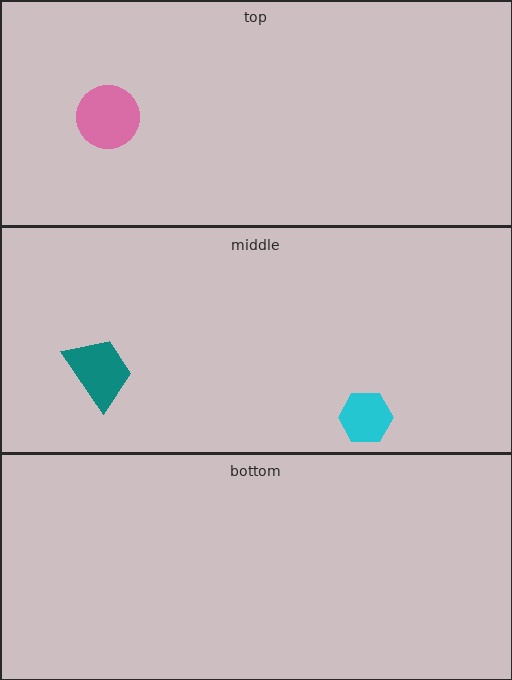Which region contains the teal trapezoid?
The middle region.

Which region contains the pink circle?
The top region.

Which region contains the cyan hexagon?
The middle region.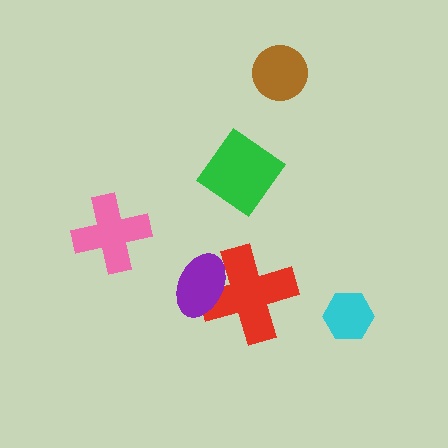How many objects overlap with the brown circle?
0 objects overlap with the brown circle.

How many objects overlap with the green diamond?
0 objects overlap with the green diamond.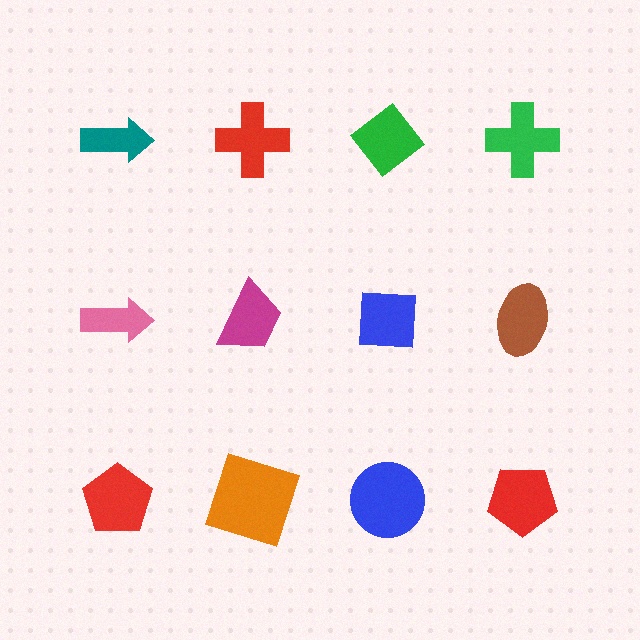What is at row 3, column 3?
A blue circle.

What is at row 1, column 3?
A green diamond.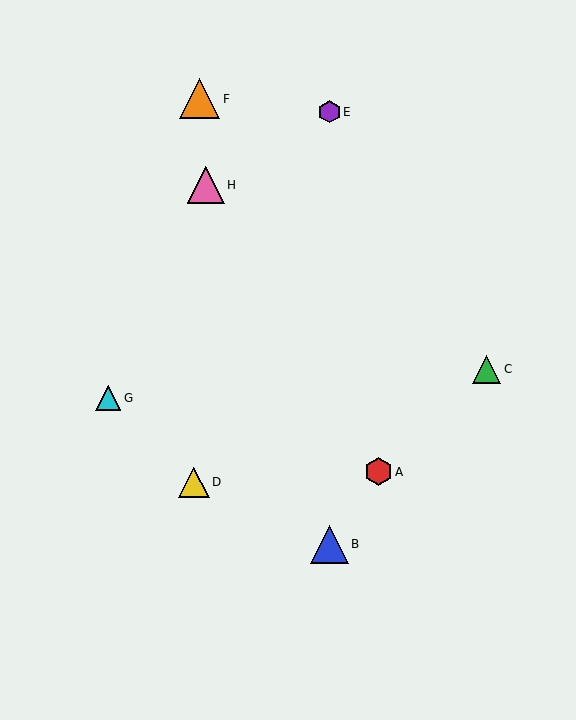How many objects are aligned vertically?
2 objects (B, E) are aligned vertically.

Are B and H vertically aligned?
No, B is at x≈329 and H is at x≈206.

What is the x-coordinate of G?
Object G is at x≈108.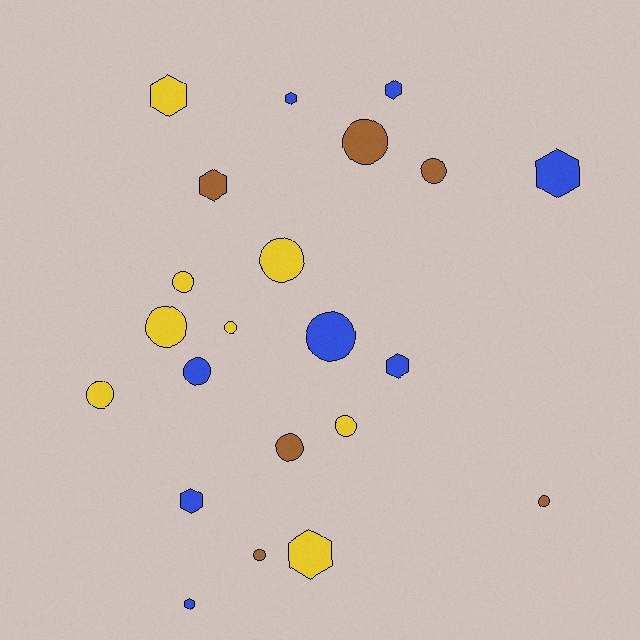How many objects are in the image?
There are 22 objects.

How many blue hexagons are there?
There are 6 blue hexagons.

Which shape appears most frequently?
Circle, with 13 objects.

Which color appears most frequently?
Yellow, with 8 objects.